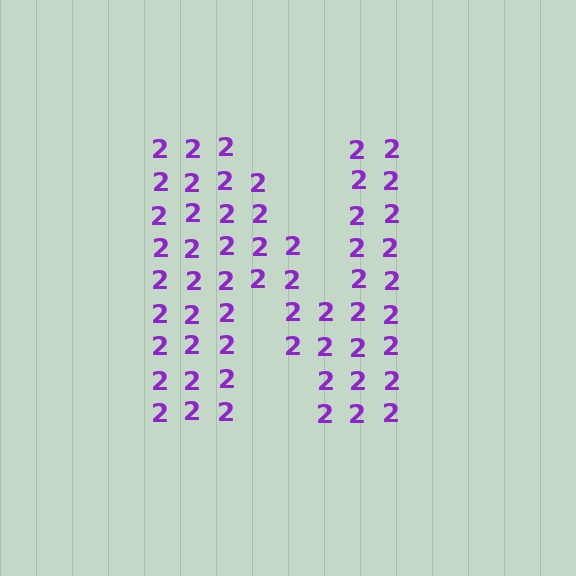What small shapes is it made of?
It is made of small digit 2's.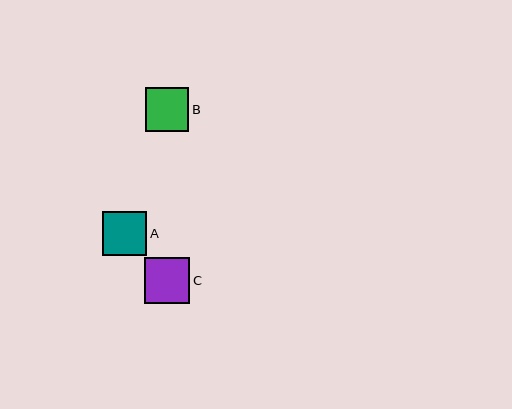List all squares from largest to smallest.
From largest to smallest: C, B, A.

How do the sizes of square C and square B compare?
Square C and square B are approximately the same size.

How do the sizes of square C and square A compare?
Square C and square A are approximately the same size.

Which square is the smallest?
Square A is the smallest with a size of approximately 44 pixels.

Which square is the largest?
Square C is the largest with a size of approximately 46 pixels.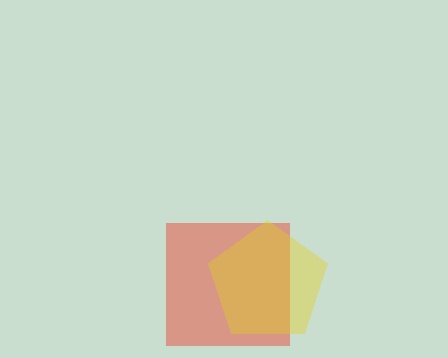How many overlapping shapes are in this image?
There are 2 overlapping shapes in the image.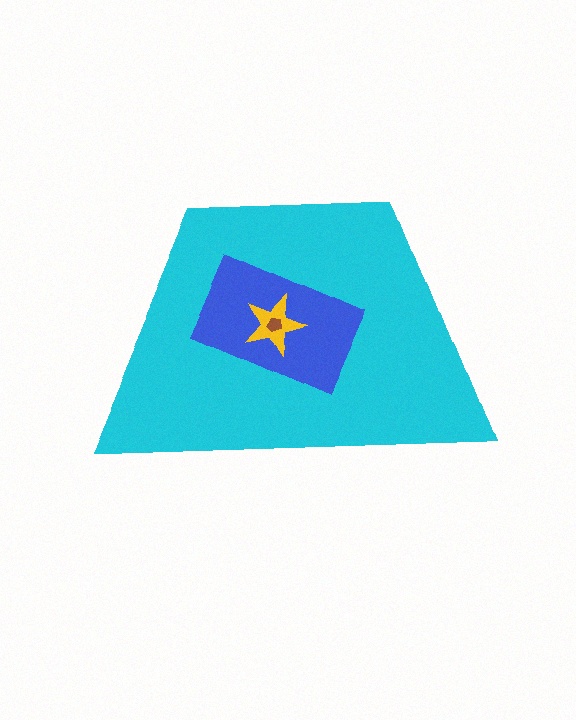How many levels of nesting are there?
4.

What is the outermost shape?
The cyan trapezoid.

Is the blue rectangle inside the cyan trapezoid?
Yes.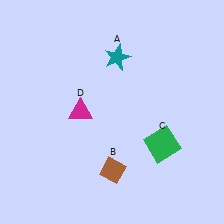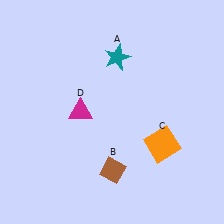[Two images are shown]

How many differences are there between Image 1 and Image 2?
There is 1 difference between the two images.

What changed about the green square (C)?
In Image 1, C is green. In Image 2, it changed to orange.